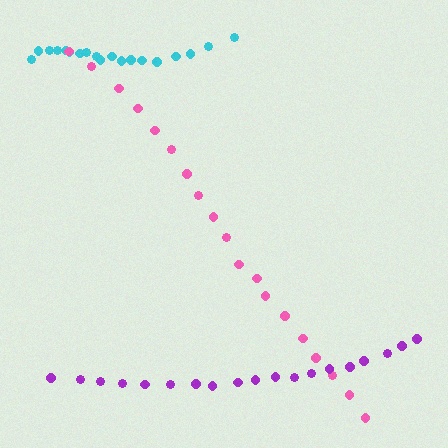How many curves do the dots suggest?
There are 3 distinct paths.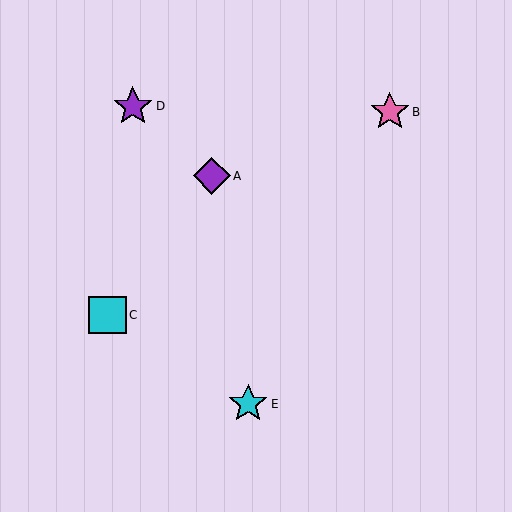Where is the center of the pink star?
The center of the pink star is at (390, 112).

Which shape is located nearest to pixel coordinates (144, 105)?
The purple star (labeled D) at (133, 106) is nearest to that location.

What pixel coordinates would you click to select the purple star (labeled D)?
Click at (133, 106) to select the purple star D.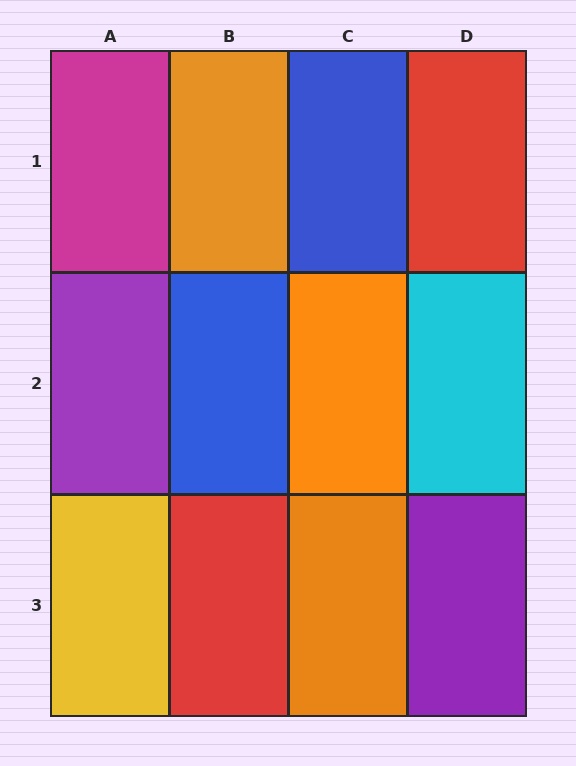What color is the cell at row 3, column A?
Yellow.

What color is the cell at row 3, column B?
Red.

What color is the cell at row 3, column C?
Orange.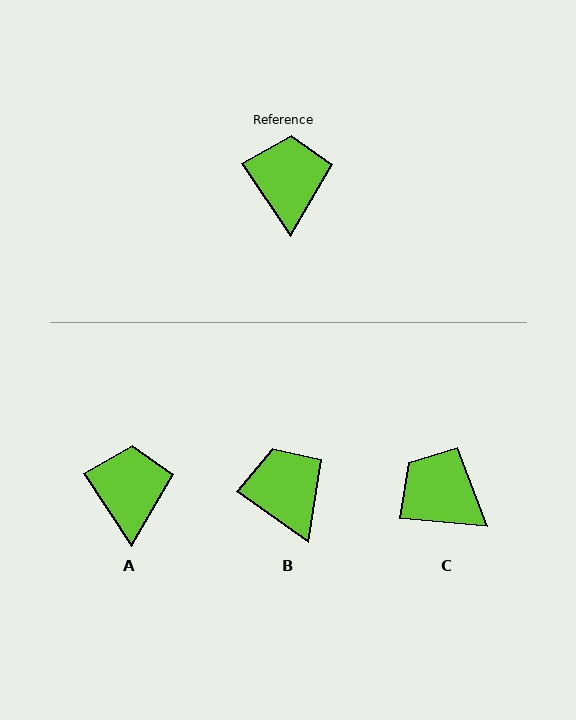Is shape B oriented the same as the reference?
No, it is off by about 22 degrees.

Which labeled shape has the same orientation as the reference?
A.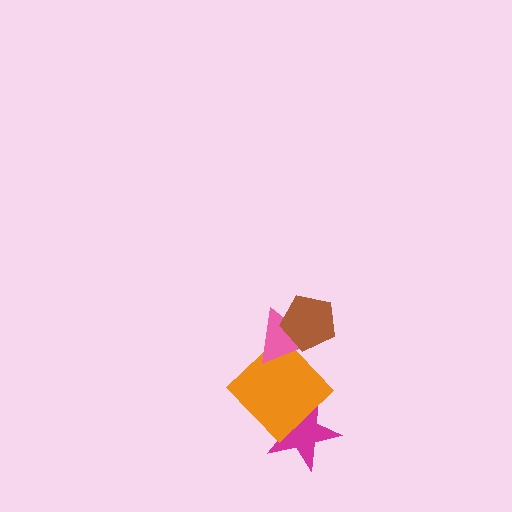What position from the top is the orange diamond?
The orange diamond is 3rd from the top.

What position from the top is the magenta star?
The magenta star is 4th from the top.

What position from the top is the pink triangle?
The pink triangle is 2nd from the top.